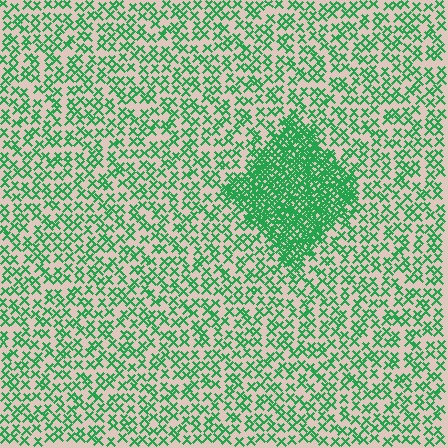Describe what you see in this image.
The image contains small green elements arranged at two different densities. A diamond-shaped region is visible where the elements are more densely packed than the surrounding area.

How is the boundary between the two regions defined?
The boundary is defined by a change in element density (approximately 2.9x ratio). All elements are the same color, size, and shape.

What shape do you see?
I see a diamond.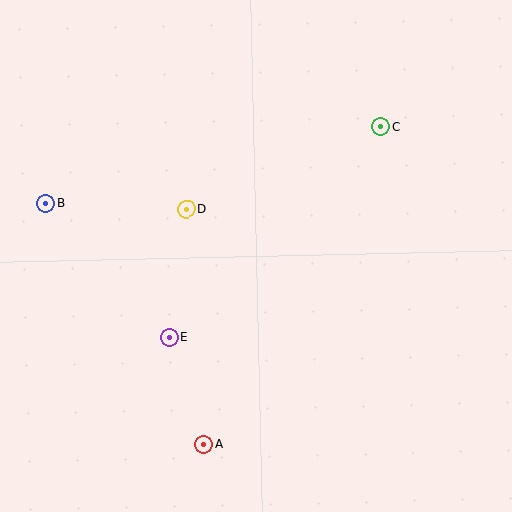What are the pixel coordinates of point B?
Point B is at (45, 203).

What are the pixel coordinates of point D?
Point D is at (186, 209).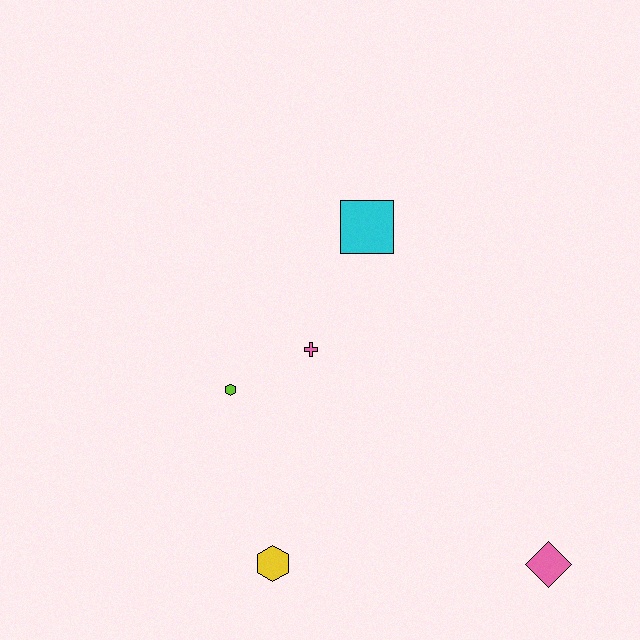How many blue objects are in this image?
There are no blue objects.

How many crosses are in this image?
There is 1 cross.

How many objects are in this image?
There are 5 objects.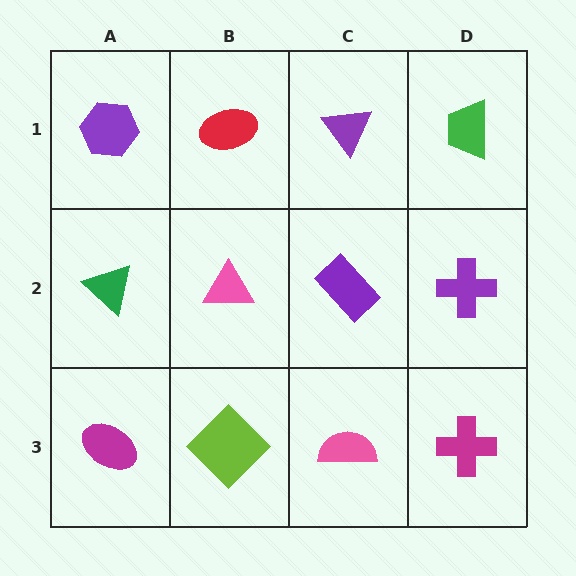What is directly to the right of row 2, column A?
A pink triangle.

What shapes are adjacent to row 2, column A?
A purple hexagon (row 1, column A), a magenta ellipse (row 3, column A), a pink triangle (row 2, column B).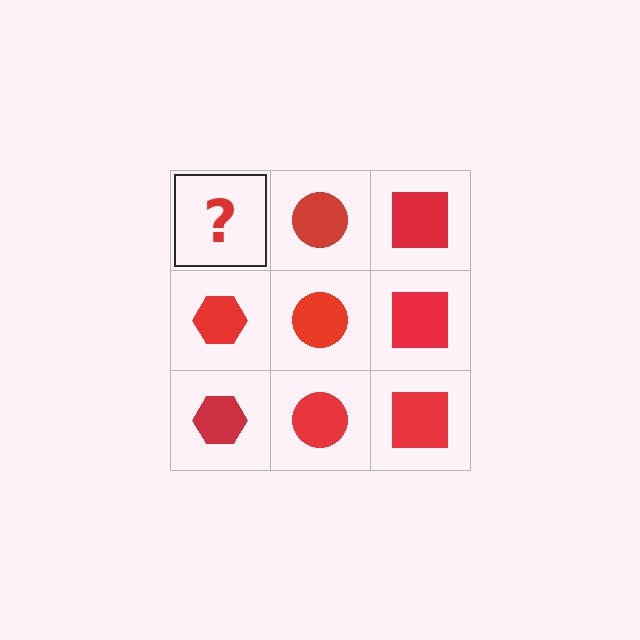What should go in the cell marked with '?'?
The missing cell should contain a red hexagon.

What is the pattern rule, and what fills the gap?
The rule is that each column has a consistent shape. The gap should be filled with a red hexagon.